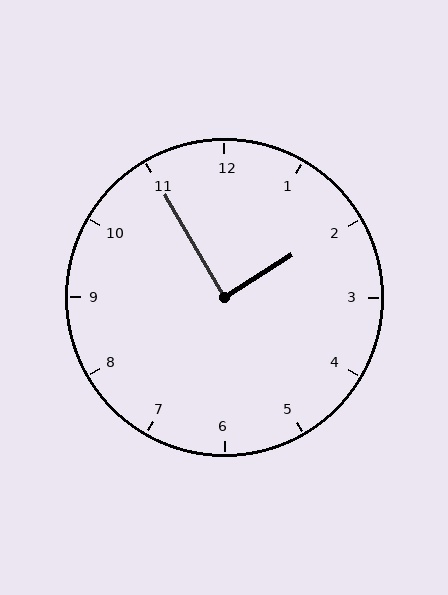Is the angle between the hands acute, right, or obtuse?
It is right.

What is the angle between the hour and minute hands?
Approximately 88 degrees.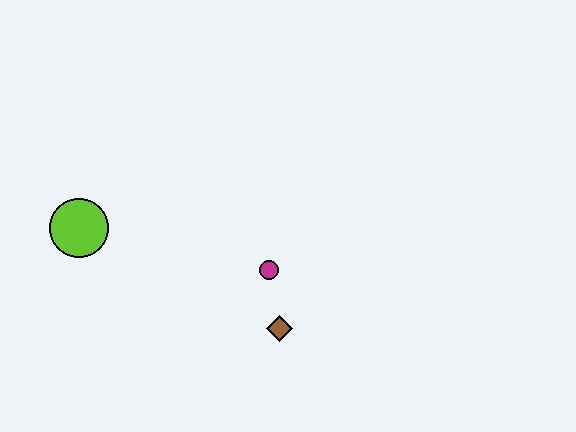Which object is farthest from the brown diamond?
The lime circle is farthest from the brown diamond.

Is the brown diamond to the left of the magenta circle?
No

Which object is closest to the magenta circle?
The brown diamond is closest to the magenta circle.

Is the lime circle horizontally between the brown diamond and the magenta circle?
No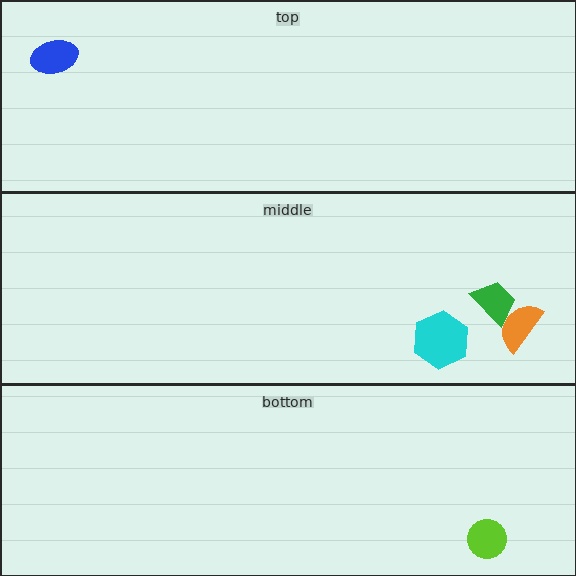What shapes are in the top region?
The blue ellipse.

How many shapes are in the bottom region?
1.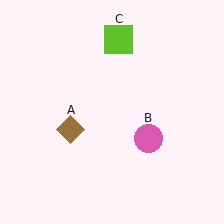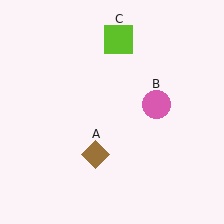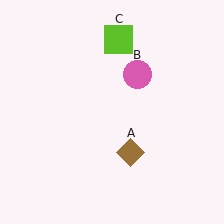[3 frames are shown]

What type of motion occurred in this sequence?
The brown diamond (object A), pink circle (object B) rotated counterclockwise around the center of the scene.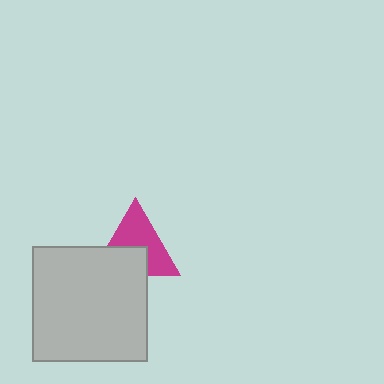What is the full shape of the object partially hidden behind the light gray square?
The partially hidden object is a magenta triangle.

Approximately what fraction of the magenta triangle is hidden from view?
Roughly 41% of the magenta triangle is hidden behind the light gray square.